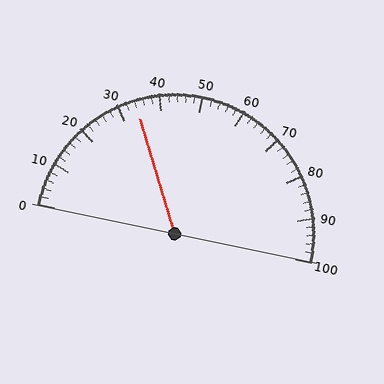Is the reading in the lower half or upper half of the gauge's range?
The reading is in the lower half of the range (0 to 100).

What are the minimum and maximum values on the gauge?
The gauge ranges from 0 to 100.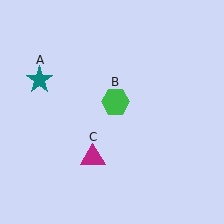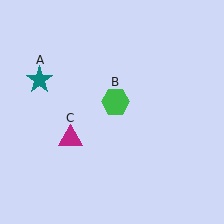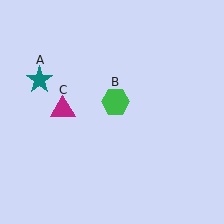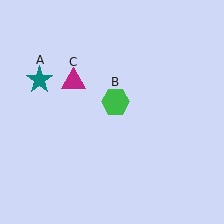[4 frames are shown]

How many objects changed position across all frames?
1 object changed position: magenta triangle (object C).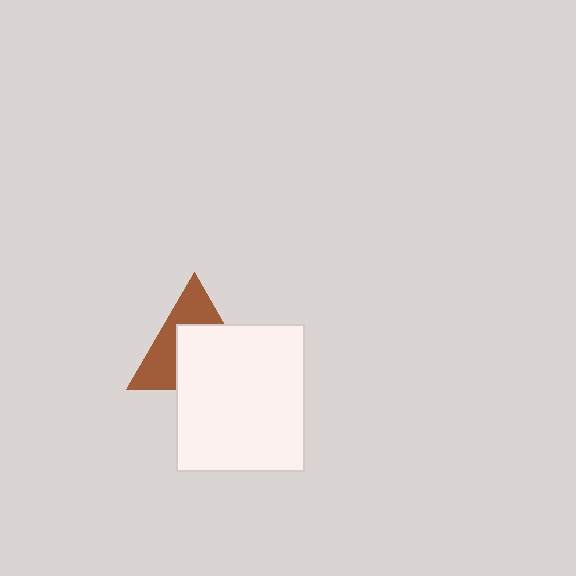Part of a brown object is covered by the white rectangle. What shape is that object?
It is a triangle.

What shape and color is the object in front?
The object in front is a white rectangle.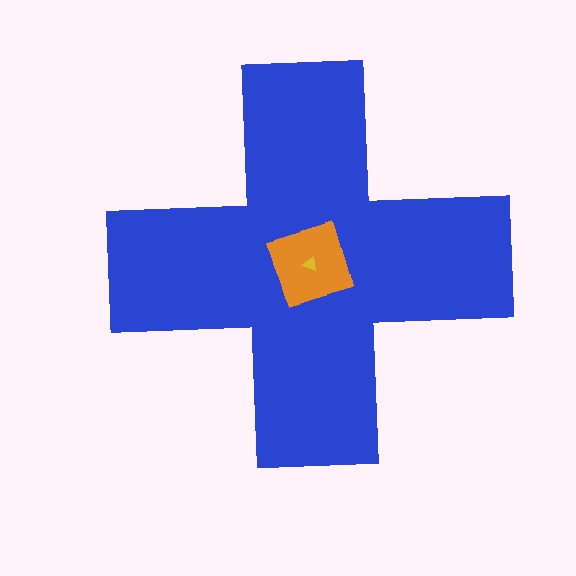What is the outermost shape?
The blue cross.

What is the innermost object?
The yellow triangle.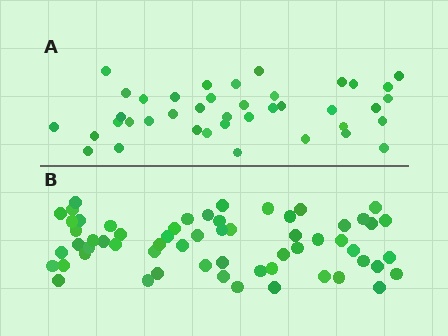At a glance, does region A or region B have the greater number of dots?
Region B (the bottom region) has more dots.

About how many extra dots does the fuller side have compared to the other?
Region B has approximately 20 more dots than region A.